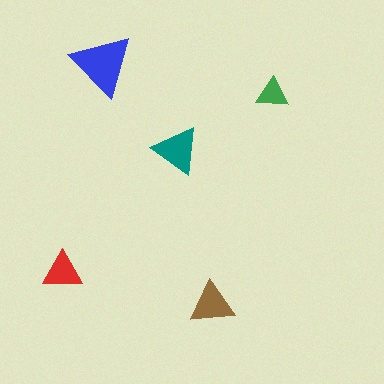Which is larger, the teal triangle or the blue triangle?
The blue one.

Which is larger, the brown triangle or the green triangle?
The brown one.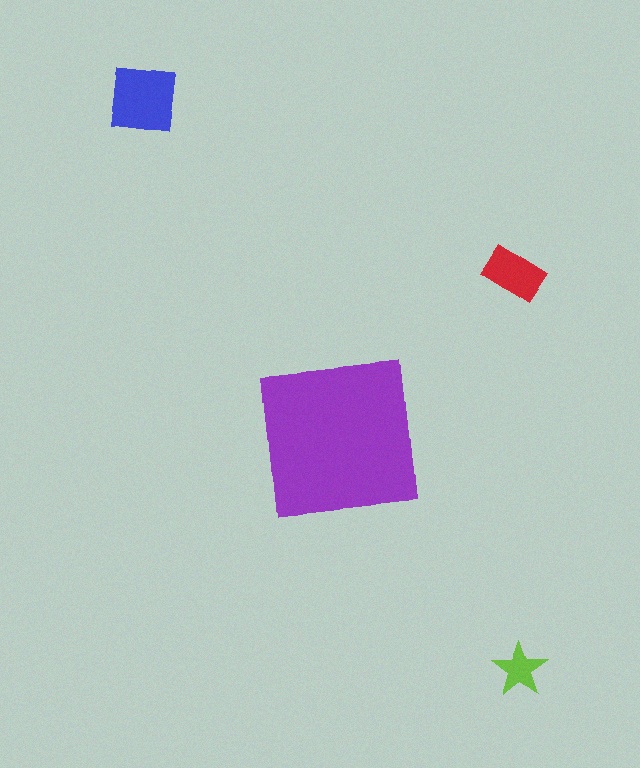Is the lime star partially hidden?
No, the lime star is fully visible.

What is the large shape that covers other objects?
A purple square.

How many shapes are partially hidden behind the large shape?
0 shapes are partially hidden.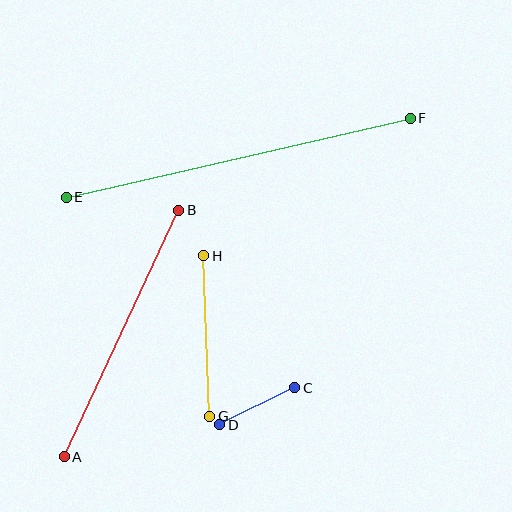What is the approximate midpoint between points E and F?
The midpoint is at approximately (238, 158) pixels.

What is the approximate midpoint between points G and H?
The midpoint is at approximately (207, 336) pixels.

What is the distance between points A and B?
The distance is approximately 272 pixels.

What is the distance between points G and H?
The distance is approximately 160 pixels.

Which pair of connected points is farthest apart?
Points E and F are farthest apart.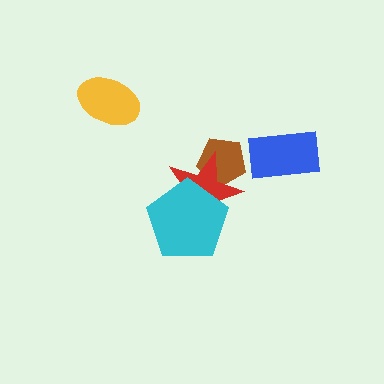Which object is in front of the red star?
The cyan pentagon is in front of the red star.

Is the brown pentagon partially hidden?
Yes, it is partially covered by another shape.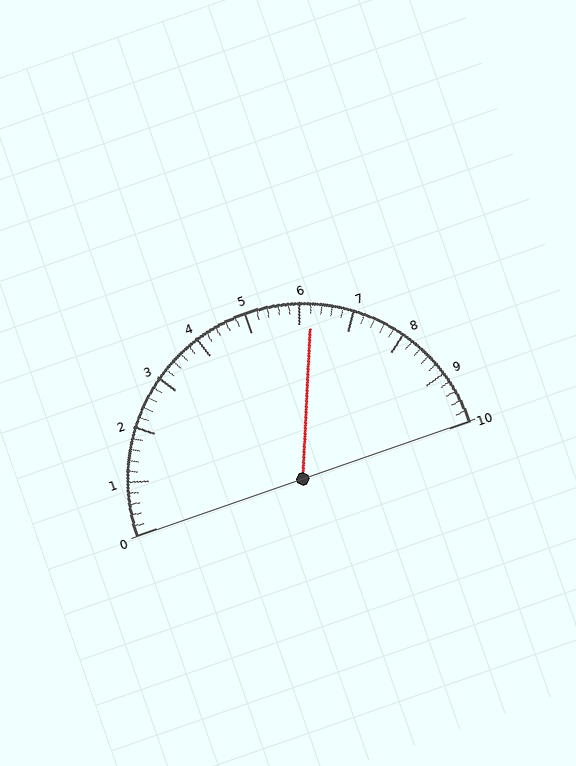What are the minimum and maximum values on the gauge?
The gauge ranges from 0 to 10.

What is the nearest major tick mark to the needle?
The nearest major tick mark is 6.